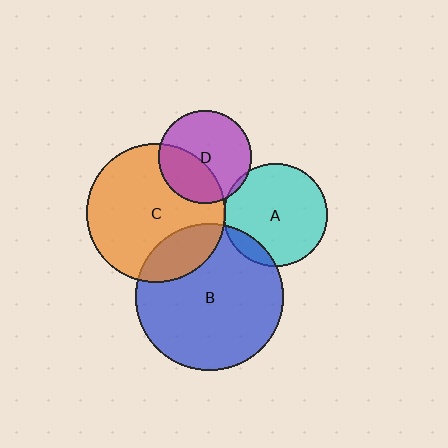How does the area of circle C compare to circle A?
Approximately 1.8 times.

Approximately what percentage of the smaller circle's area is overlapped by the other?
Approximately 35%.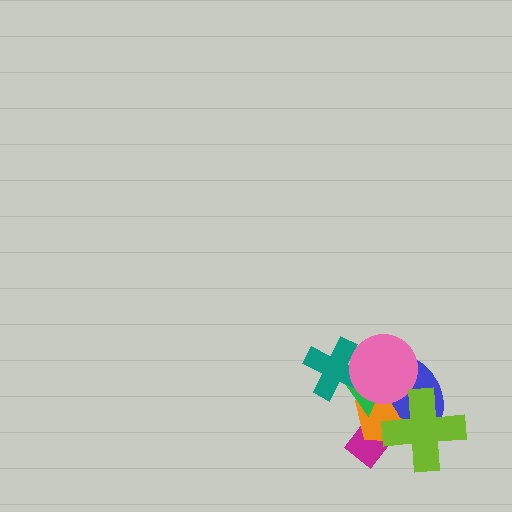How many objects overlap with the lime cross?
3 objects overlap with the lime cross.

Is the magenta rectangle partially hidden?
Yes, it is partially covered by another shape.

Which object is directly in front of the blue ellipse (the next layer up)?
The pink circle is directly in front of the blue ellipse.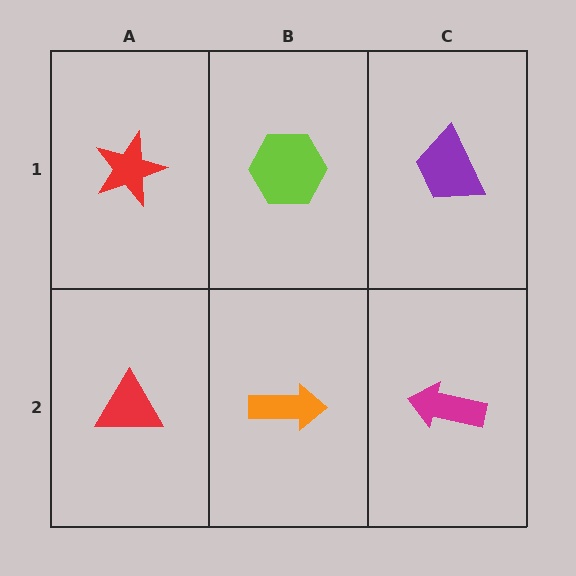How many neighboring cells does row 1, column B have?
3.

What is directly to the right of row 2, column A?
An orange arrow.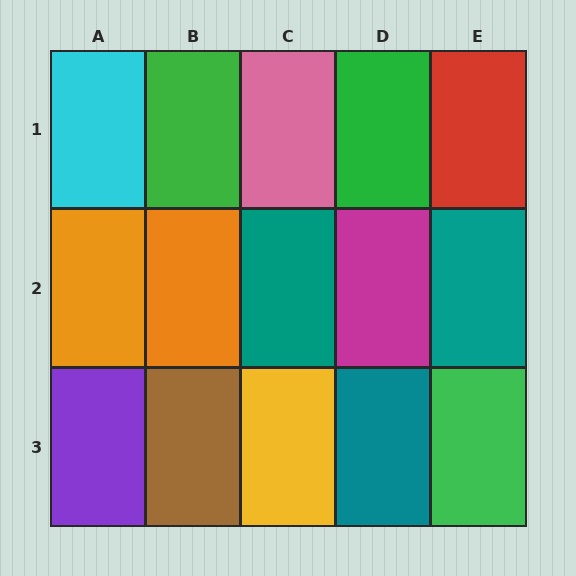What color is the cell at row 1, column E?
Red.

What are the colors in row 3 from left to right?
Purple, brown, yellow, teal, green.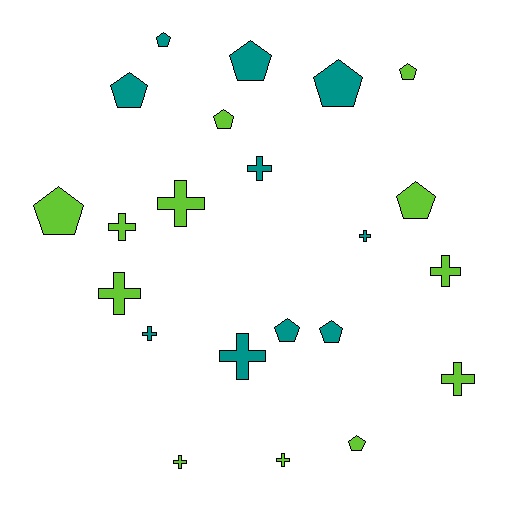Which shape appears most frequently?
Cross, with 11 objects.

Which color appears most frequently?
Lime, with 12 objects.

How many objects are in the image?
There are 22 objects.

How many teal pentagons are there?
There are 6 teal pentagons.